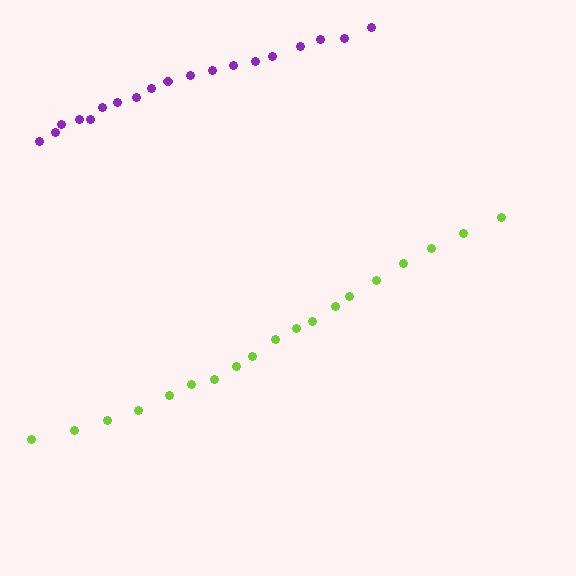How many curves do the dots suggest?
There are 2 distinct paths.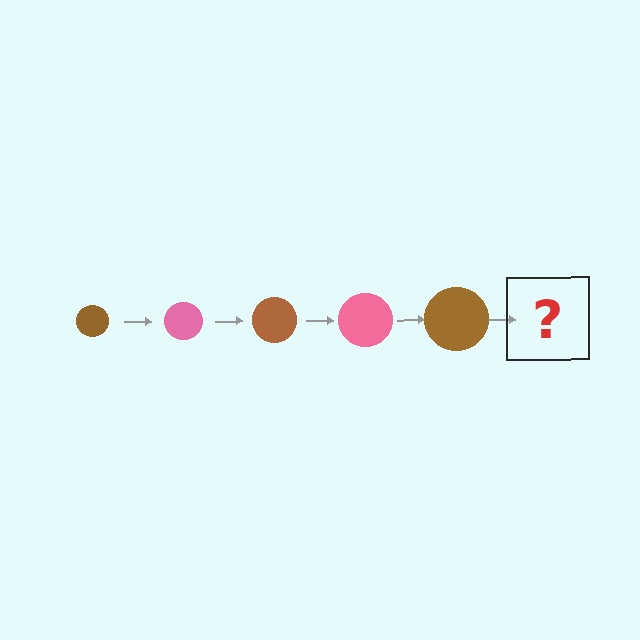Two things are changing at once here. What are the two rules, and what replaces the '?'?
The two rules are that the circle grows larger each step and the color cycles through brown and pink. The '?' should be a pink circle, larger than the previous one.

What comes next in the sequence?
The next element should be a pink circle, larger than the previous one.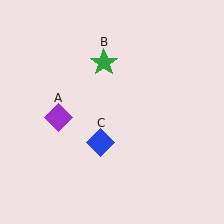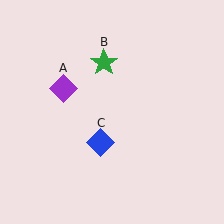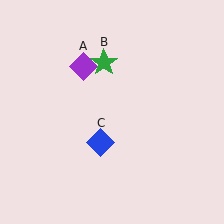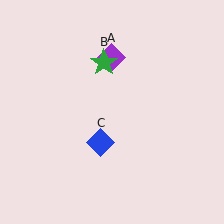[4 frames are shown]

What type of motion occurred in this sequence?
The purple diamond (object A) rotated clockwise around the center of the scene.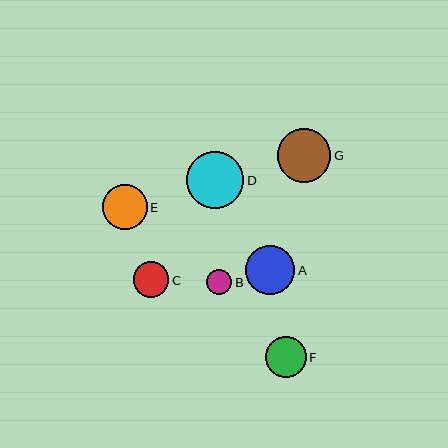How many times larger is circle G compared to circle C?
Circle G is approximately 1.5 times the size of circle C.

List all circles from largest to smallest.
From largest to smallest: D, G, A, E, F, C, B.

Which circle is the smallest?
Circle B is the smallest with a size of approximately 25 pixels.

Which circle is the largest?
Circle D is the largest with a size of approximately 57 pixels.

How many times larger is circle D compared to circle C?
Circle D is approximately 1.6 times the size of circle C.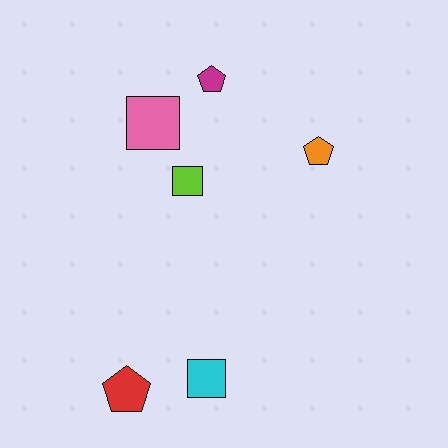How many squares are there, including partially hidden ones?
There are 3 squares.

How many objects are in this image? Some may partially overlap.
There are 6 objects.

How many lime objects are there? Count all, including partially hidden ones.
There is 1 lime object.